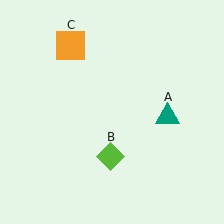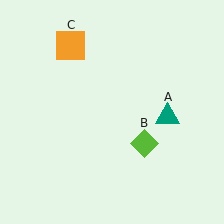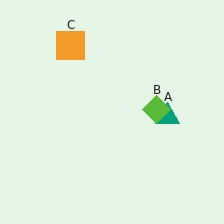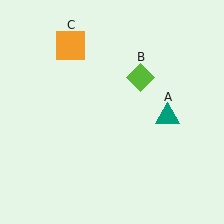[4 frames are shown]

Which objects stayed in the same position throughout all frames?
Teal triangle (object A) and orange square (object C) remained stationary.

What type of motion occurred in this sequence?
The lime diamond (object B) rotated counterclockwise around the center of the scene.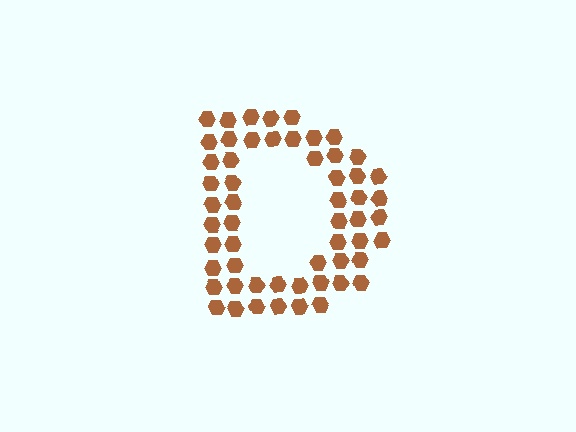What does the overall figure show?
The overall figure shows the letter D.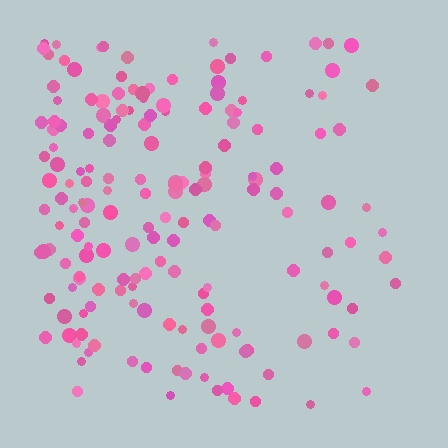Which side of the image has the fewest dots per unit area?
The right.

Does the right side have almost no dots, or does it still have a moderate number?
Still a moderate number, just noticeably fewer than the left.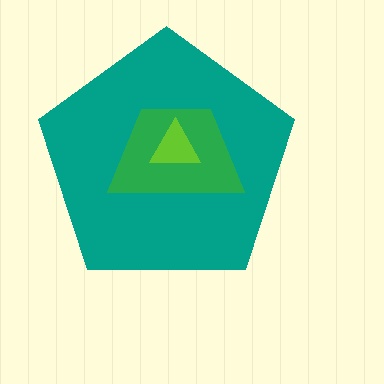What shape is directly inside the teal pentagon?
The green trapezoid.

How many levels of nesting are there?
3.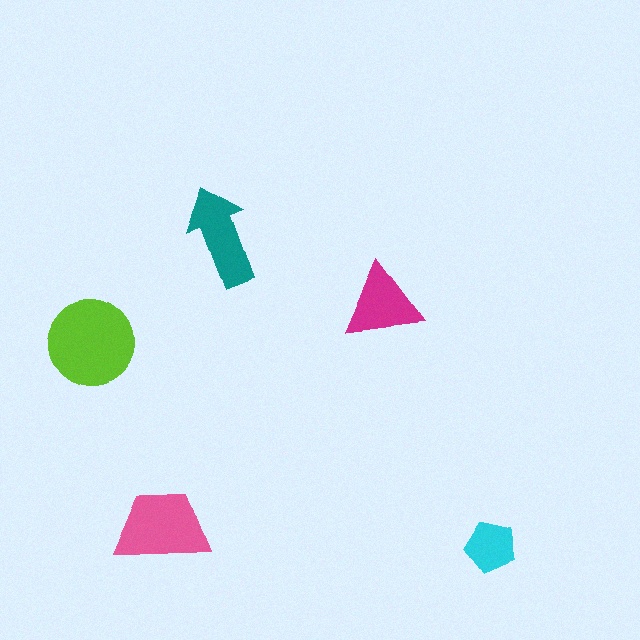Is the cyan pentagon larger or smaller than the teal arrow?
Smaller.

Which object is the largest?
The lime circle.